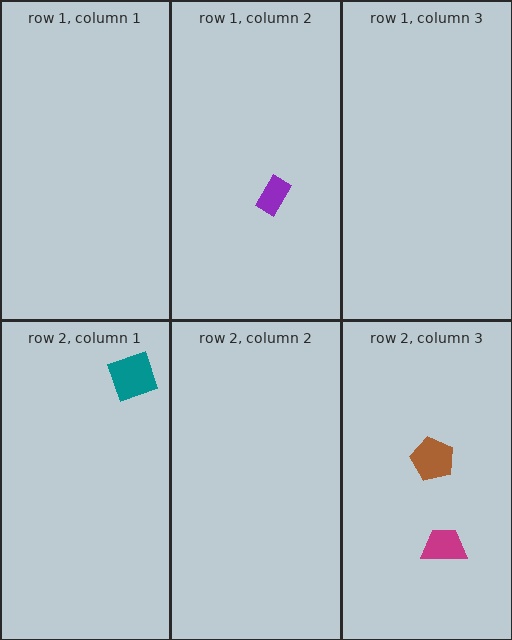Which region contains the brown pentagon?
The row 2, column 3 region.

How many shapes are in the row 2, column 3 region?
2.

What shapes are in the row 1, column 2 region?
The purple rectangle.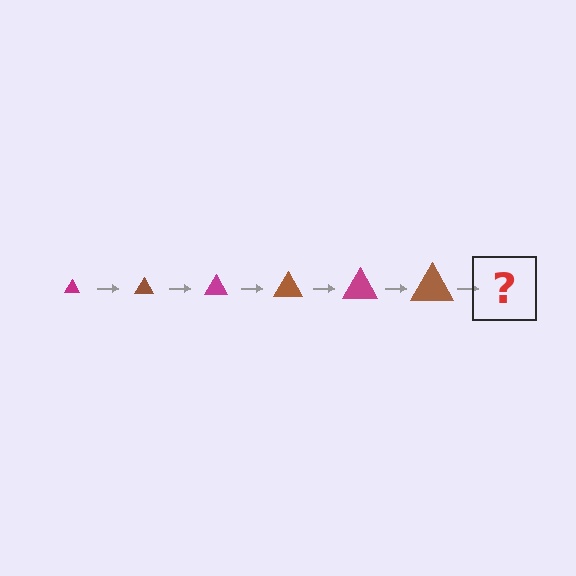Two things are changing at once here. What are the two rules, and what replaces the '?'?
The two rules are that the triangle grows larger each step and the color cycles through magenta and brown. The '?' should be a magenta triangle, larger than the previous one.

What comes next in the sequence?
The next element should be a magenta triangle, larger than the previous one.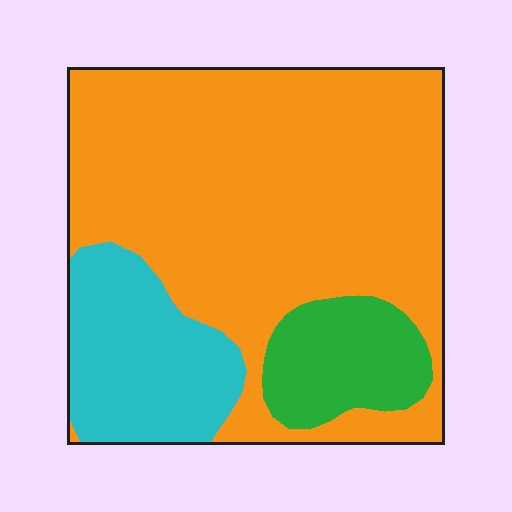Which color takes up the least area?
Green, at roughly 10%.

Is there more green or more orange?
Orange.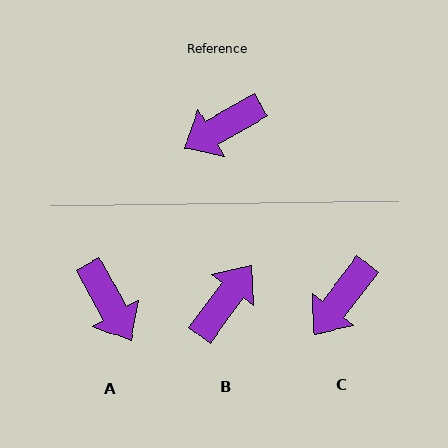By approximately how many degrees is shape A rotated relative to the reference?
Approximately 90 degrees counter-clockwise.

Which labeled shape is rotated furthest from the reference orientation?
B, about 156 degrees away.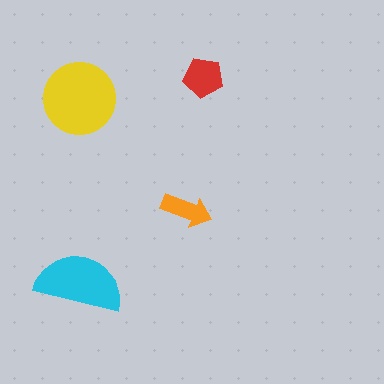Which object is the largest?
The yellow circle.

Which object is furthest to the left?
The yellow circle is leftmost.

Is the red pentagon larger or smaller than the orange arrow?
Larger.